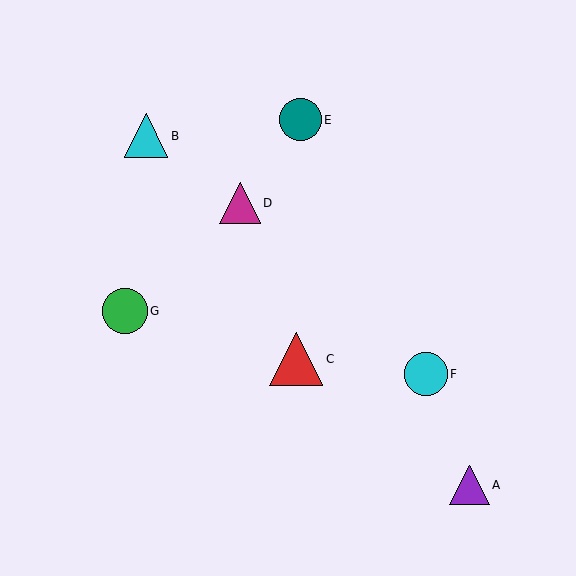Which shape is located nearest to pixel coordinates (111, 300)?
The green circle (labeled G) at (125, 311) is nearest to that location.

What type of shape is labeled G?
Shape G is a green circle.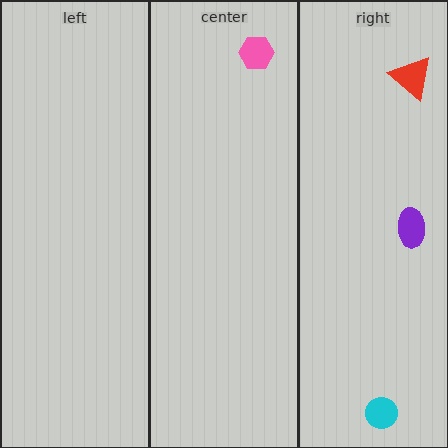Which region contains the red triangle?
The right region.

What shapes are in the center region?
The pink hexagon.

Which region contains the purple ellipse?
The right region.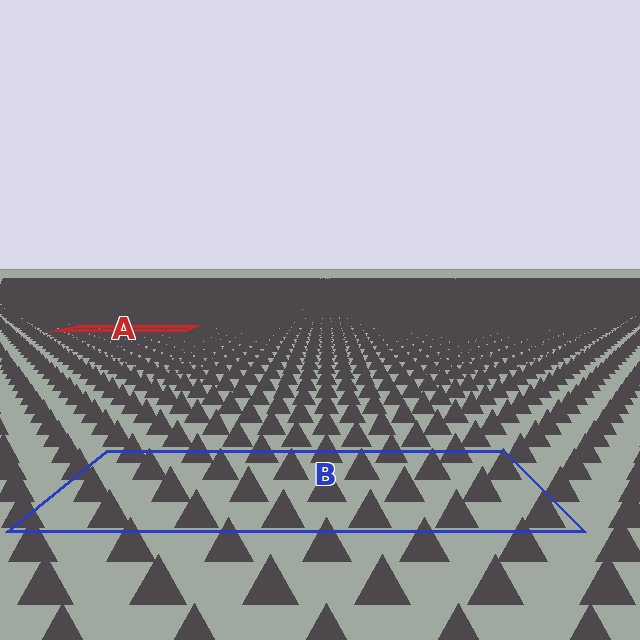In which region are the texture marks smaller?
The texture marks are smaller in region A, because it is farther away.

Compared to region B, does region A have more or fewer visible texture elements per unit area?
Region A has more texture elements per unit area — they are packed more densely because it is farther away.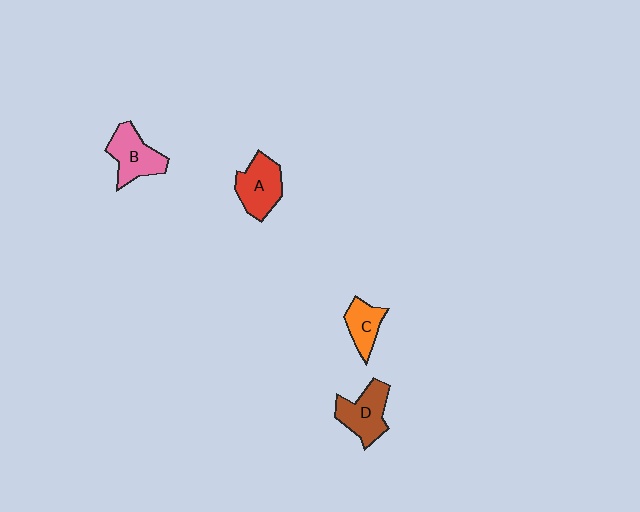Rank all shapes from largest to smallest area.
From largest to smallest: A (red), B (pink), D (brown), C (orange).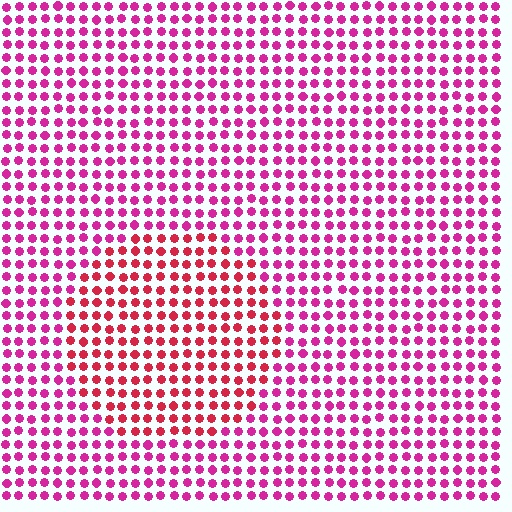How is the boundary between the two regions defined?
The boundary is defined purely by a slight shift in hue (about 30 degrees). Spacing, size, and orientation are identical on both sides.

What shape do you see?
I see a circle.